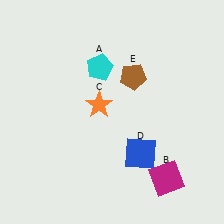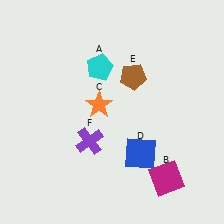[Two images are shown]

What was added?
A purple cross (F) was added in Image 2.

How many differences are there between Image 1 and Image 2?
There is 1 difference between the two images.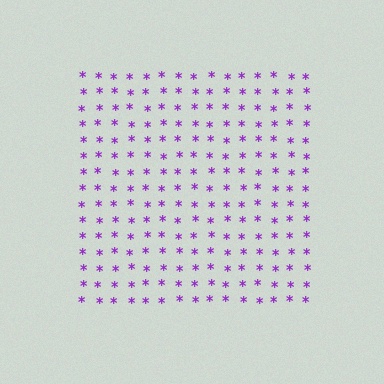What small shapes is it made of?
It is made of small asterisks.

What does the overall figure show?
The overall figure shows a square.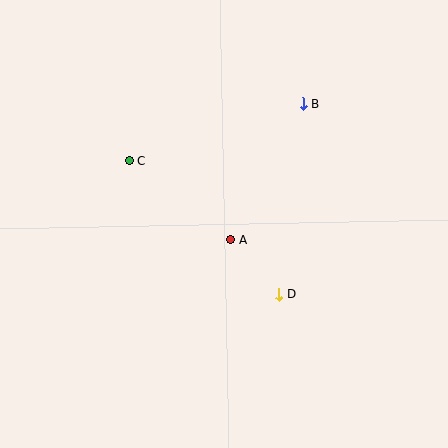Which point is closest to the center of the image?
Point A at (231, 240) is closest to the center.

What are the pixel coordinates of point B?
Point B is at (303, 104).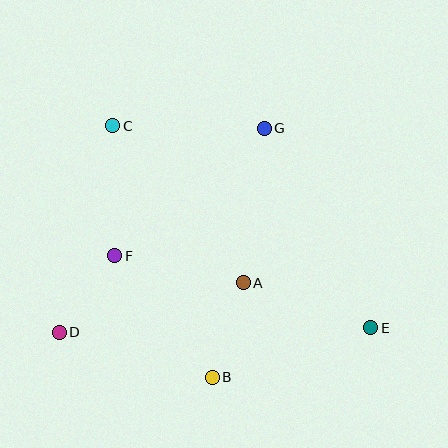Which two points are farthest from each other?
Points C and E are farthest from each other.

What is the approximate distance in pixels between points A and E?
The distance between A and E is approximately 135 pixels.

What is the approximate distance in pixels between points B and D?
The distance between B and D is approximately 160 pixels.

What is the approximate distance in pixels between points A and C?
The distance between A and C is approximately 204 pixels.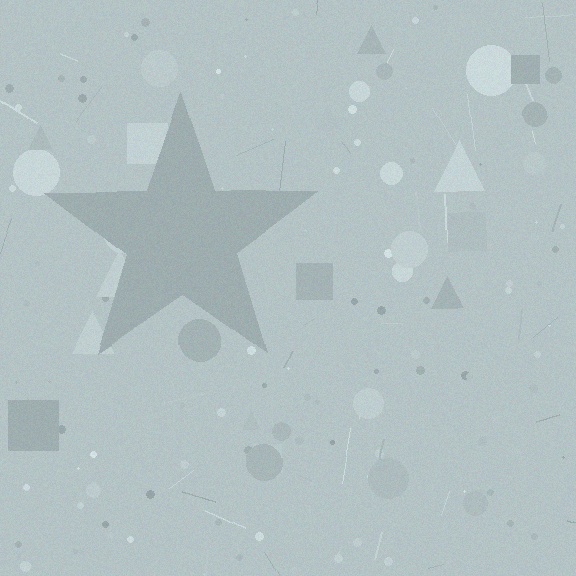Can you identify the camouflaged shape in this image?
The camouflaged shape is a star.